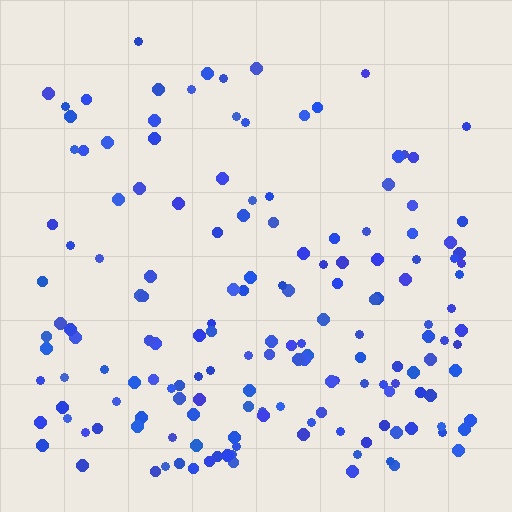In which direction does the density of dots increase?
From top to bottom, with the bottom side densest.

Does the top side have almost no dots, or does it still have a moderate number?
Still a moderate number, just noticeably fewer than the bottom.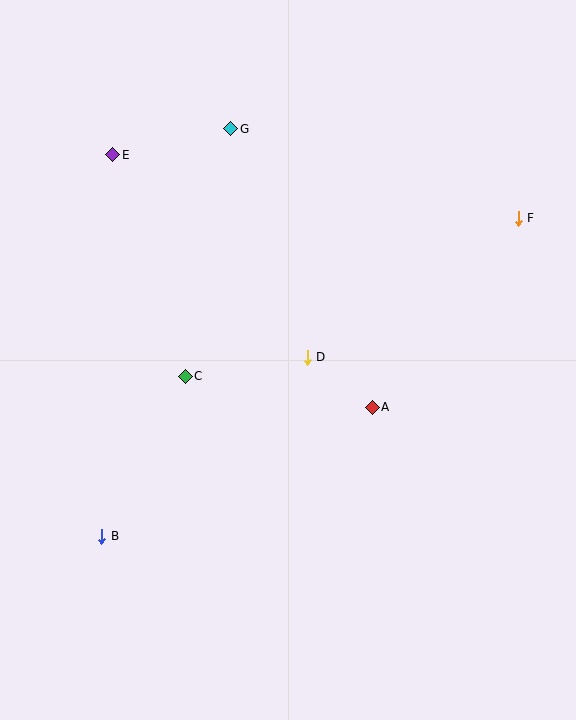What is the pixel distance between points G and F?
The distance between G and F is 302 pixels.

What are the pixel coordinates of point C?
Point C is at (185, 376).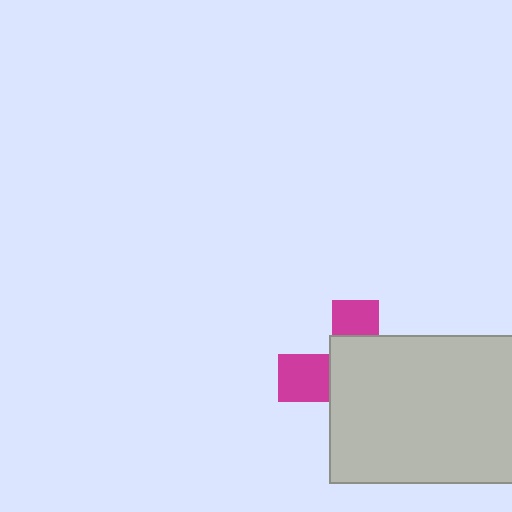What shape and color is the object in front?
The object in front is a light gray rectangle.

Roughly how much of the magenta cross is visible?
A small part of it is visible (roughly 33%).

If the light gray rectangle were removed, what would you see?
You would see the complete magenta cross.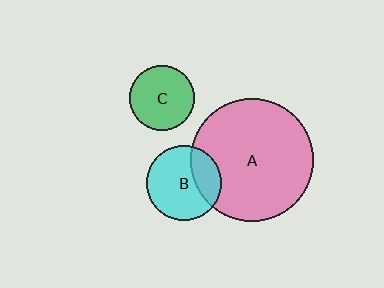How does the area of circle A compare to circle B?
Approximately 2.7 times.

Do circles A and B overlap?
Yes.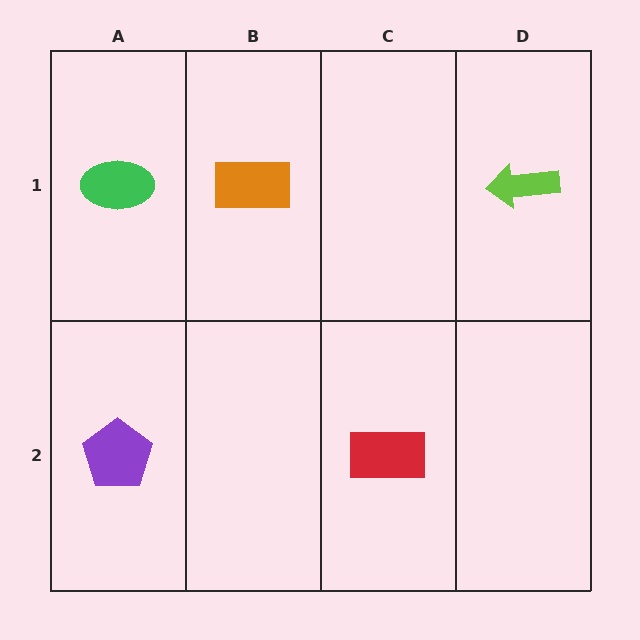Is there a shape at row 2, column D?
No, that cell is empty.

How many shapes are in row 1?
3 shapes.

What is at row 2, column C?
A red rectangle.